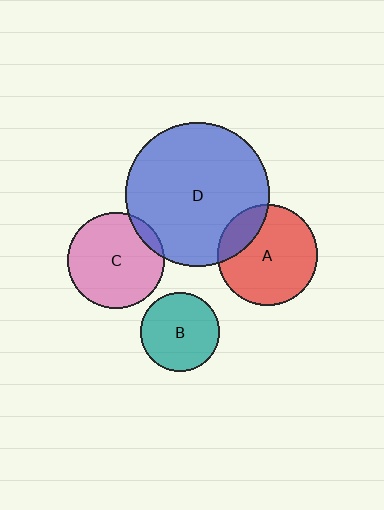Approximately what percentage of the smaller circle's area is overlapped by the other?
Approximately 20%.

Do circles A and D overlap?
Yes.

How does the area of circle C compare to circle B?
Approximately 1.5 times.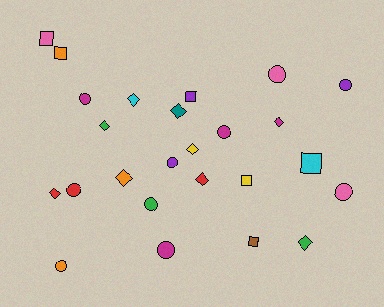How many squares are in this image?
There are 6 squares.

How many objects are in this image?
There are 25 objects.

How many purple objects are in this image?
There are 3 purple objects.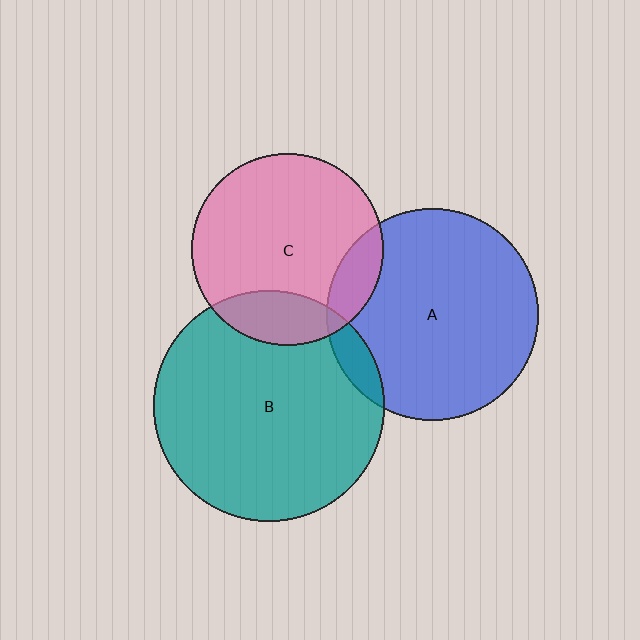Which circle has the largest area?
Circle B (teal).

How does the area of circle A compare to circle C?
Approximately 1.2 times.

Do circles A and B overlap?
Yes.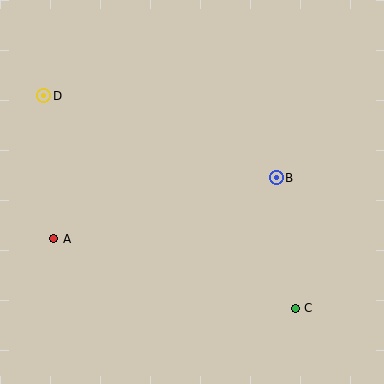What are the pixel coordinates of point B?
Point B is at (276, 178).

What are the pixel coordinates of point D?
Point D is at (44, 96).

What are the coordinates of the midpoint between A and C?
The midpoint between A and C is at (174, 273).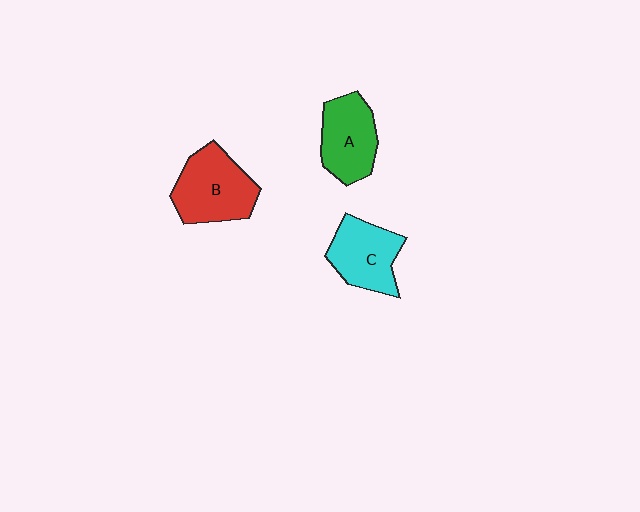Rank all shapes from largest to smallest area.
From largest to smallest: B (red), A (green), C (cyan).